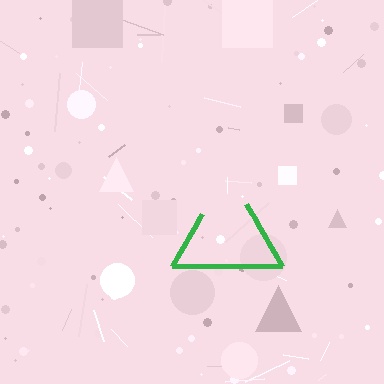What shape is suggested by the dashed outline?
The dashed outline suggests a triangle.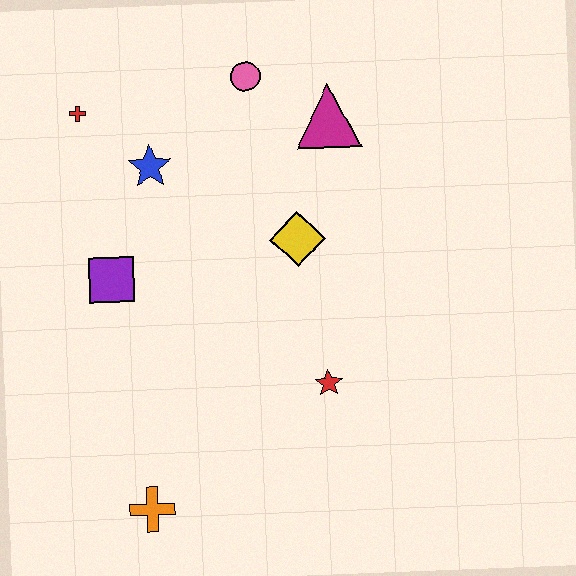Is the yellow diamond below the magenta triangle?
Yes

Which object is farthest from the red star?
The red cross is farthest from the red star.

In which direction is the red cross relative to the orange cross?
The red cross is above the orange cross.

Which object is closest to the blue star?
The red cross is closest to the blue star.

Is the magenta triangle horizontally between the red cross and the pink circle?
No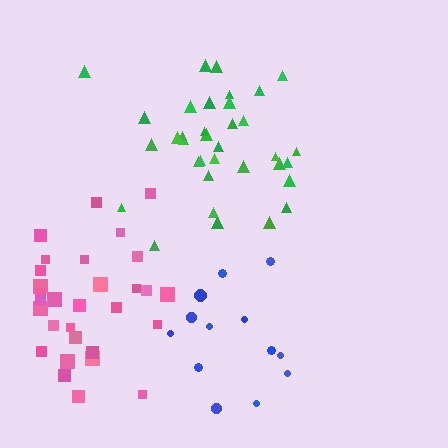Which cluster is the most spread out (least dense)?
Blue.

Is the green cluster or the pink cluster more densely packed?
Green.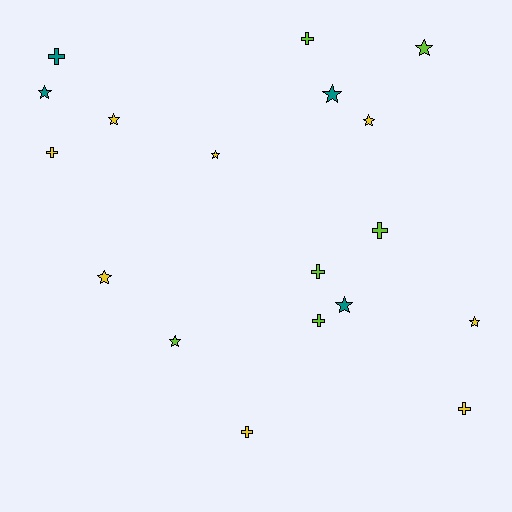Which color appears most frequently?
Yellow, with 8 objects.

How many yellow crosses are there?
There are 3 yellow crosses.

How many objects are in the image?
There are 18 objects.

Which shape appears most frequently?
Star, with 10 objects.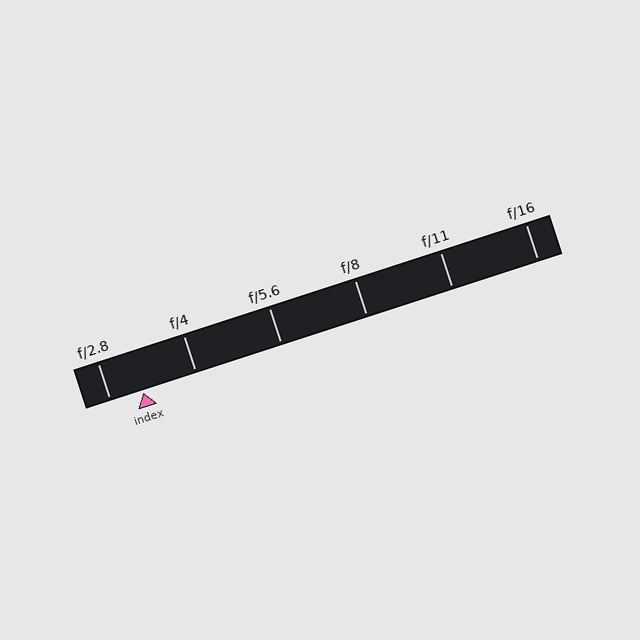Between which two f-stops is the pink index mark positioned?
The index mark is between f/2.8 and f/4.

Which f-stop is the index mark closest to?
The index mark is closest to f/2.8.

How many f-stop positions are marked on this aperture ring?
There are 6 f-stop positions marked.